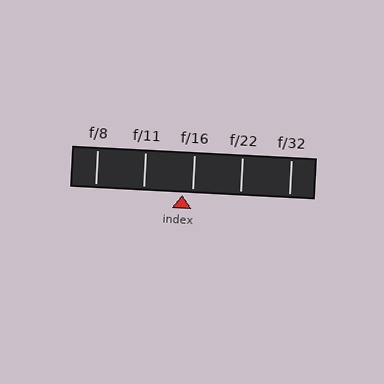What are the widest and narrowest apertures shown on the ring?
The widest aperture shown is f/8 and the narrowest is f/32.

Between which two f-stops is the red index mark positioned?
The index mark is between f/11 and f/16.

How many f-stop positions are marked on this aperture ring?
There are 5 f-stop positions marked.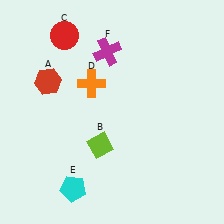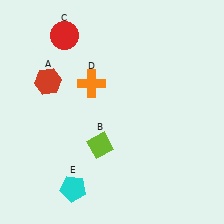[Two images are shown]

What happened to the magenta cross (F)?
The magenta cross (F) was removed in Image 2. It was in the top-left area of Image 1.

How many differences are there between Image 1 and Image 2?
There is 1 difference between the two images.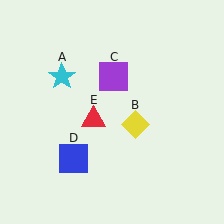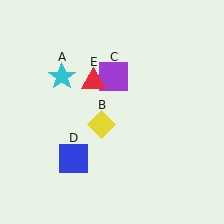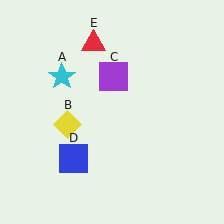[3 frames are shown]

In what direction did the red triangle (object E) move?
The red triangle (object E) moved up.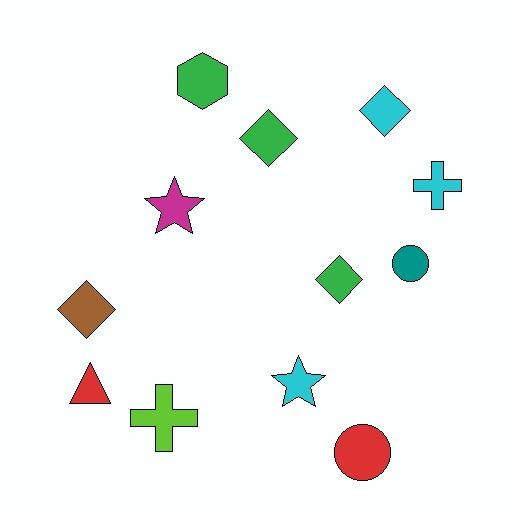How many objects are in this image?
There are 12 objects.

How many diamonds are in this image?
There are 4 diamonds.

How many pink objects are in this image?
There are no pink objects.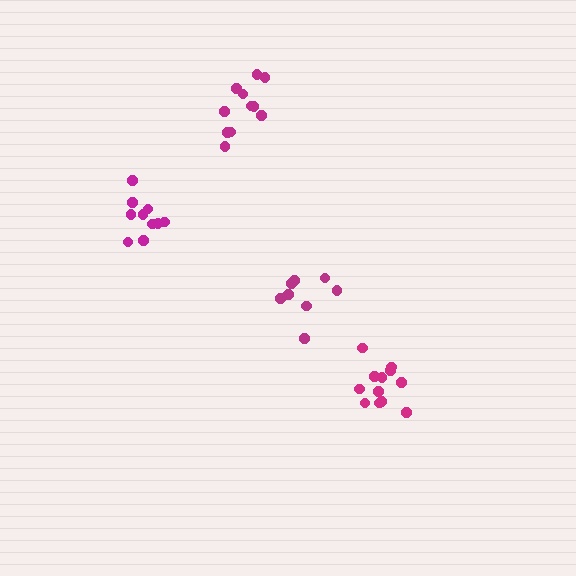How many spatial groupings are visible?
There are 4 spatial groupings.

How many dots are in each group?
Group 1: 12 dots, Group 2: 8 dots, Group 3: 11 dots, Group 4: 10 dots (41 total).